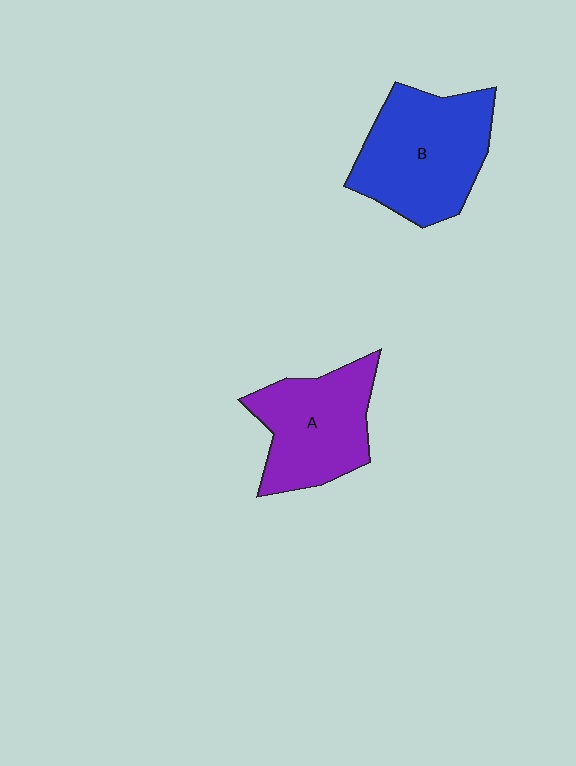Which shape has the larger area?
Shape B (blue).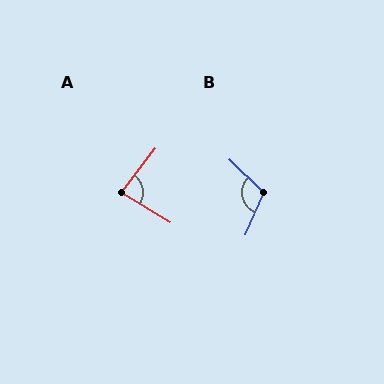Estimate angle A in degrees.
Approximately 84 degrees.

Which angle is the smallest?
A, at approximately 84 degrees.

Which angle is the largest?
B, at approximately 111 degrees.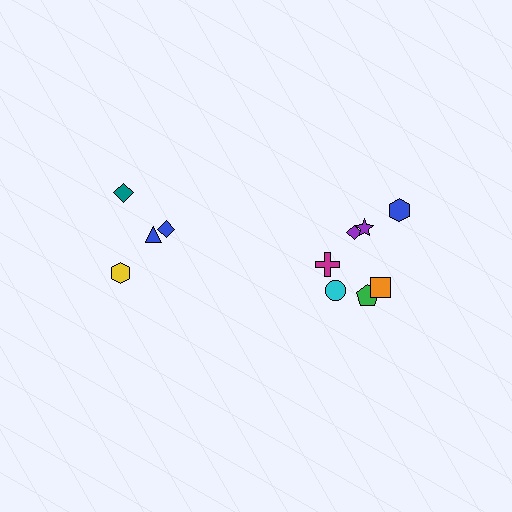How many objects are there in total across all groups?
There are 11 objects.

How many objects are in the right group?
There are 7 objects.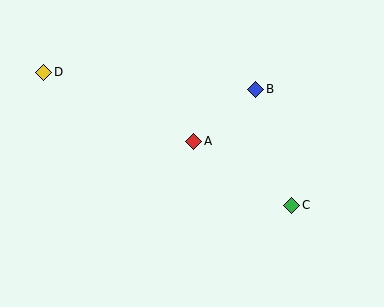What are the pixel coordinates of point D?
Point D is at (44, 72).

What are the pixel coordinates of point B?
Point B is at (256, 89).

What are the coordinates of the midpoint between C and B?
The midpoint between C and B is at (274, 147).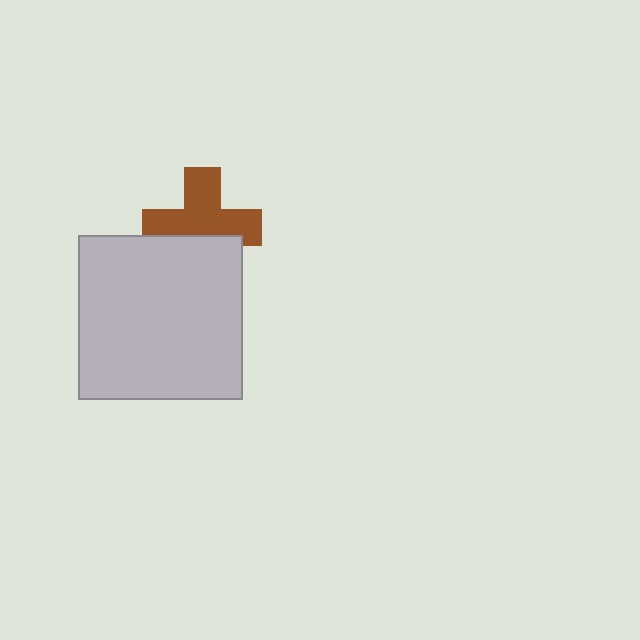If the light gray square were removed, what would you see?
You would see the complete brown cross.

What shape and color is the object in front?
The object in front is a light gray square.